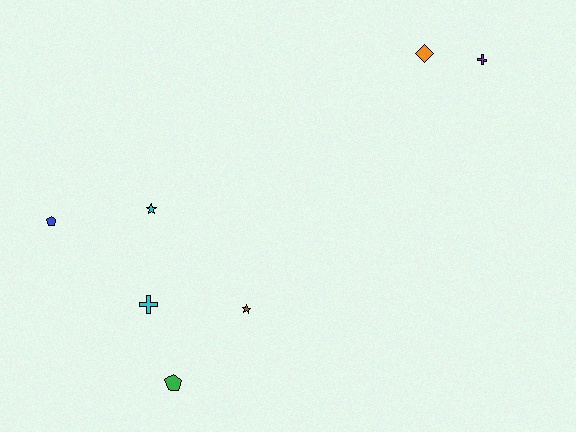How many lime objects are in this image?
There are no lime objects.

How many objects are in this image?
There are 7 objects.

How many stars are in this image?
There are 2 stars.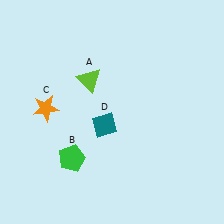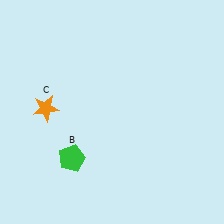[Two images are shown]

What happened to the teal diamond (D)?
The teal diamond (D) was removed in Image 2. It was in the bottom-left area of Image 1.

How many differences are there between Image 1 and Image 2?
There are 2 differences between the two images.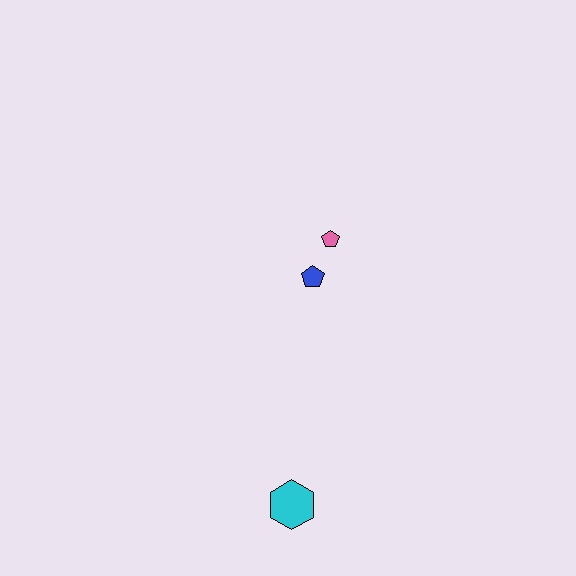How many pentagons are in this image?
There are 2 pentagons.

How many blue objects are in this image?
There is 1 blue object.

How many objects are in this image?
There are 3 objects.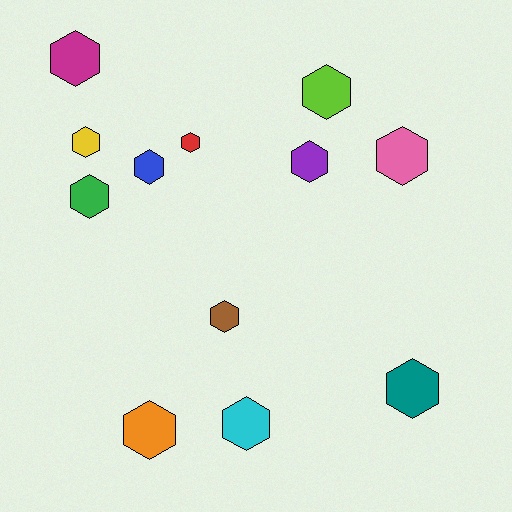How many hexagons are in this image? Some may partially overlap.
There are 12 hexagons.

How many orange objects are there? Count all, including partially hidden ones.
There is 1 orange object.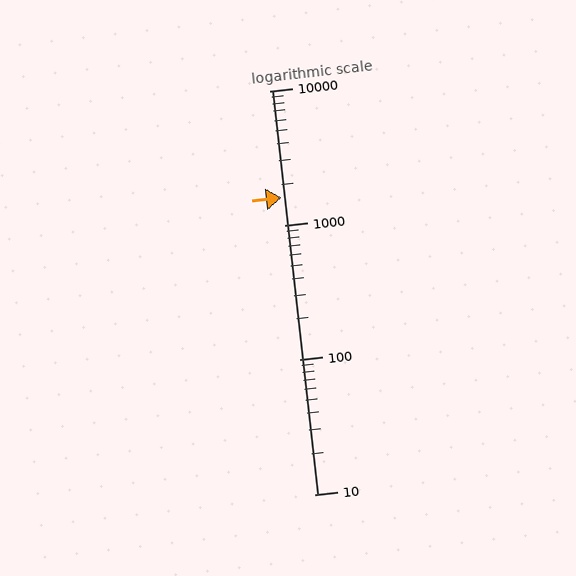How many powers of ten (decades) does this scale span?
The scale spans 3 decades, from 10 to 10000.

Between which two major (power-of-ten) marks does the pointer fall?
The pointer is between 1000 and 10000.